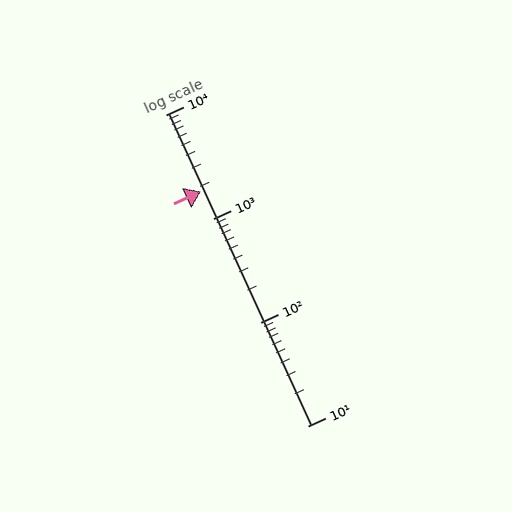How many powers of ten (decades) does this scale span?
The scale spans 3 decades, from 10 to 10000.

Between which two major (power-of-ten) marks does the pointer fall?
The pointer is between 1000 and 10000.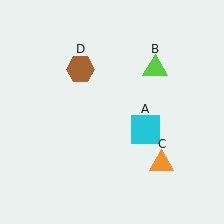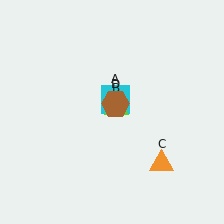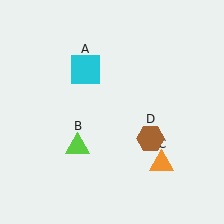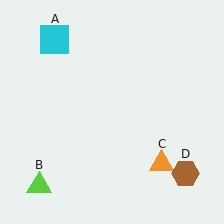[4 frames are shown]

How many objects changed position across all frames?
3 objects changed position: cyan square (object A), lime triangle (object B), brown hexagon (object D).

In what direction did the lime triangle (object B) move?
The lime triangle (object B) moved down and to the left.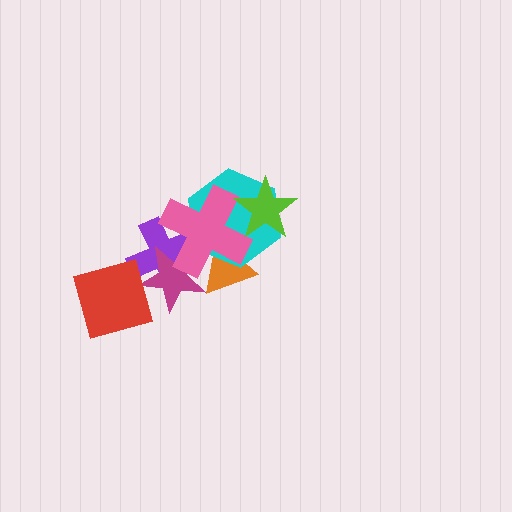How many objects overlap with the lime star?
2 objects overlap with the lime star.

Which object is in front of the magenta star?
The pink cross is in front of the magenta star.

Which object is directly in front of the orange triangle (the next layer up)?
The cyan hexagon is directly in front of the orange triangle.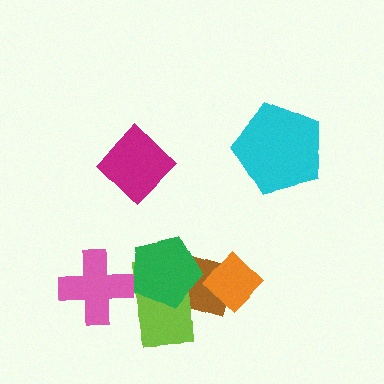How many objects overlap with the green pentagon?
2 objects overlap with the green pentagon.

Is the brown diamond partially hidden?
Yes, it is partially covered by another shape.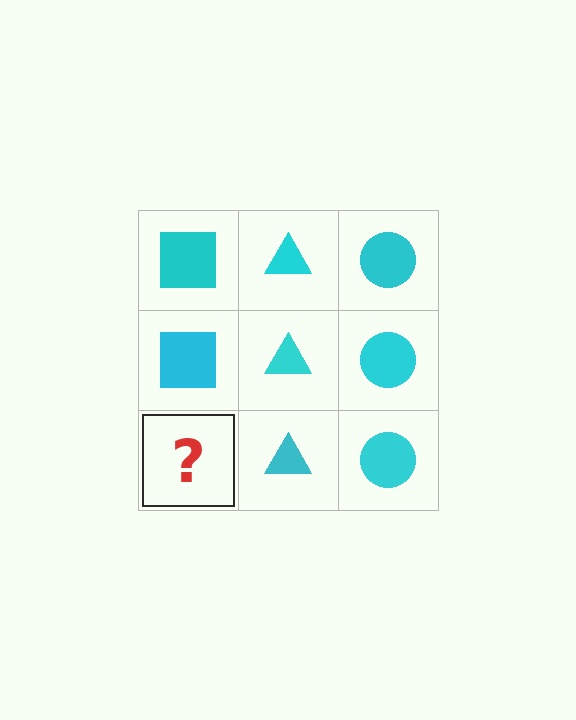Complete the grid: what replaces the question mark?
The question mark should be replaced with a cyan square.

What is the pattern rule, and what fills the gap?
The rule is that each column has a consistent shape. The gap should be filled with a cyan square.